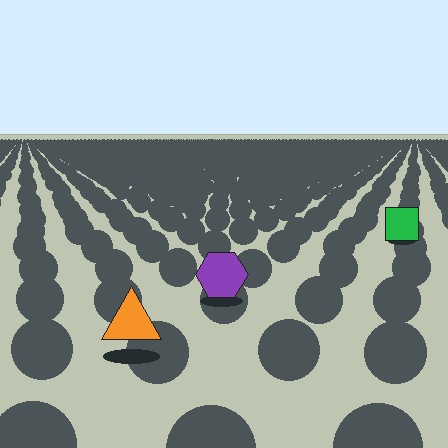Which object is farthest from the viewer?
The green square is farthest from the viewer. It appears smaller and the ground texture around it is denser.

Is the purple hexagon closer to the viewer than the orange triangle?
No. The orange triangle is closer — you can tell from the texture gradient: the ground texture is coarser near it.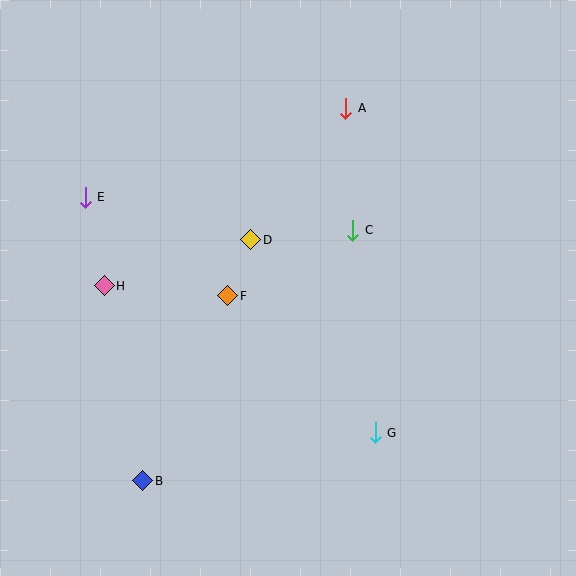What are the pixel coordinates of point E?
Point E is at (85, 197).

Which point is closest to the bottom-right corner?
Point G is closest to the bottom-right corner.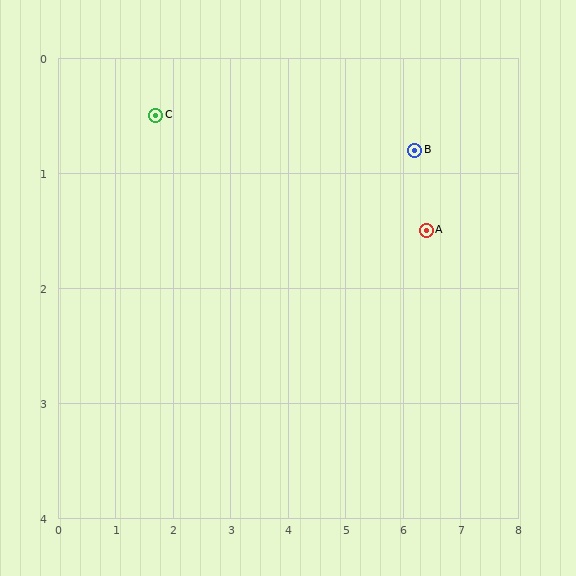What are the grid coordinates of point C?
Point C is at approximately (1.7, 0.5).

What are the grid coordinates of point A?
Point A is at approximately (6.4, 1.5).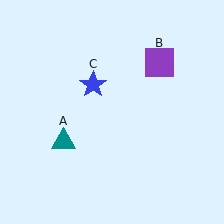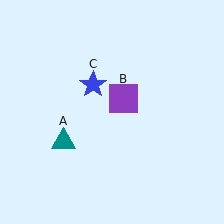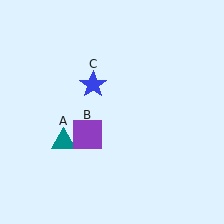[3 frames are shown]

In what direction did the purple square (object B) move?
The purple square (object B) moved down and to the left.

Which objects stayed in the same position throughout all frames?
Teal triangle (object A) and blue star (object C) remained stationary.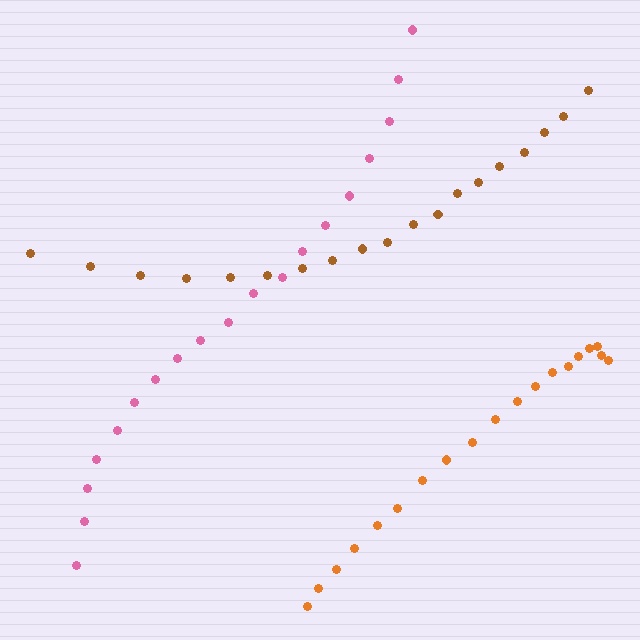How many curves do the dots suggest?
There are 3 distinct paths.